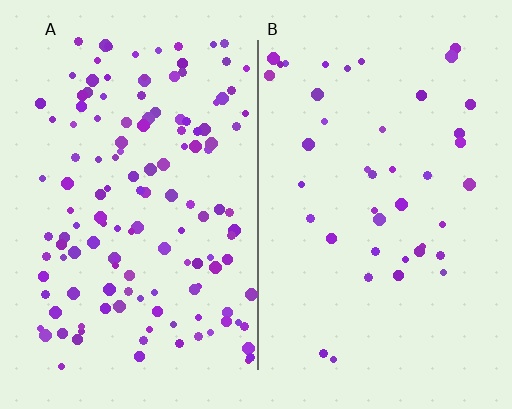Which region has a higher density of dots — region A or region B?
A (the left).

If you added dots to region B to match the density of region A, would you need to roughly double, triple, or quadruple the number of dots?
Approximately triple.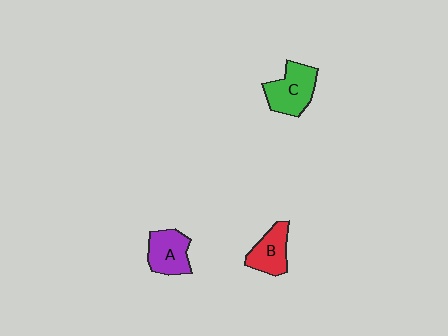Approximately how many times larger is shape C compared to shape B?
Approximately 1.2 times.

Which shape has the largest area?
Shape C (green).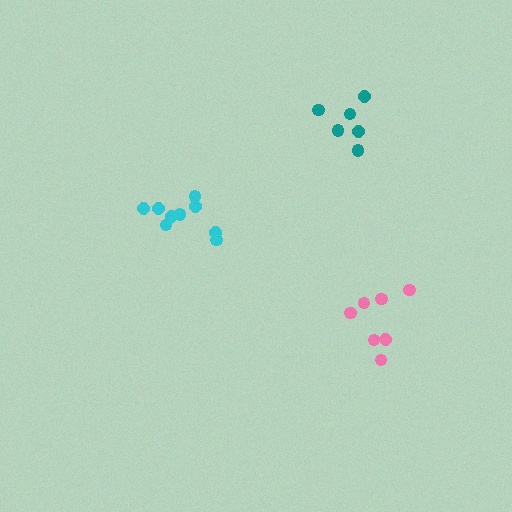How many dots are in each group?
Group 1: 6 dots, Group 2: 9 dots, Group 3: 7 dots (22 total).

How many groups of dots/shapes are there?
There are 3 groups.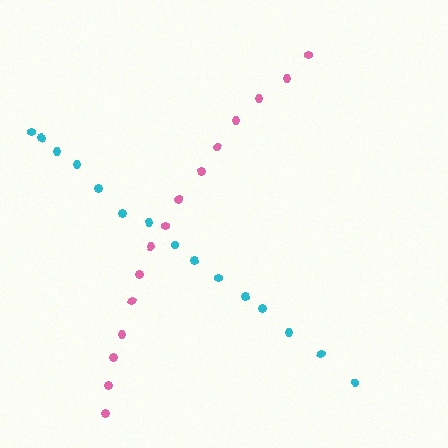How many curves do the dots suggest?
There are 2 distinct paths.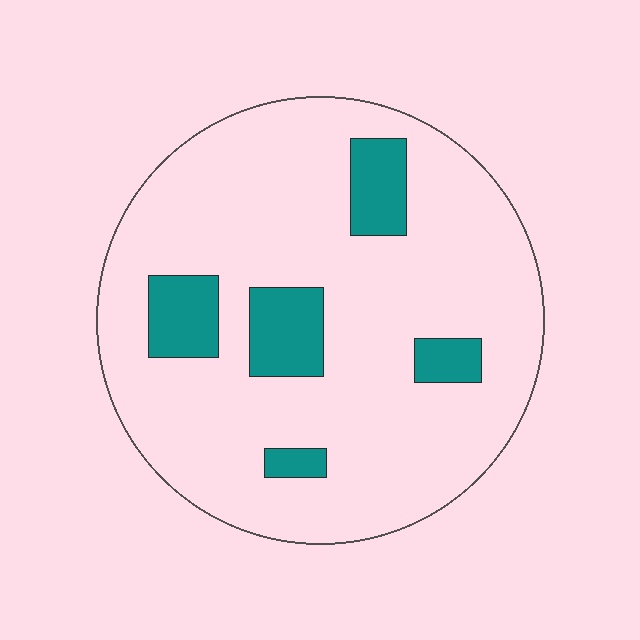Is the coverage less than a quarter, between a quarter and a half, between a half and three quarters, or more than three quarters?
Less than a quarter.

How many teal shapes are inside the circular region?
5.